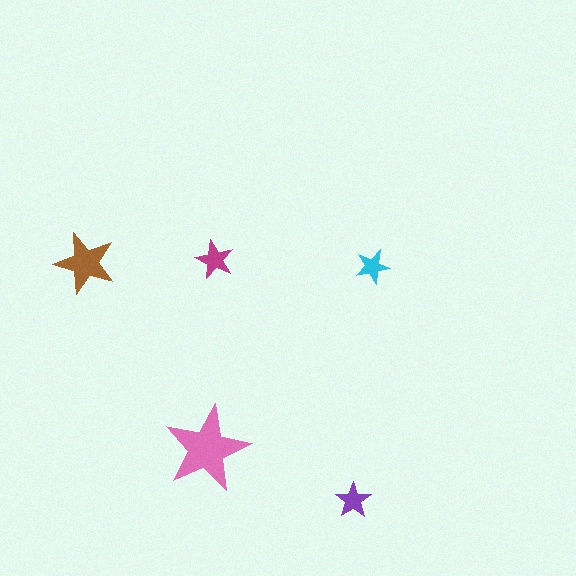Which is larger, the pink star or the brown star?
The pink one.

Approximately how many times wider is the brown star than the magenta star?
About 1.5 times wider.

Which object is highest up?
The magenta star is topmost.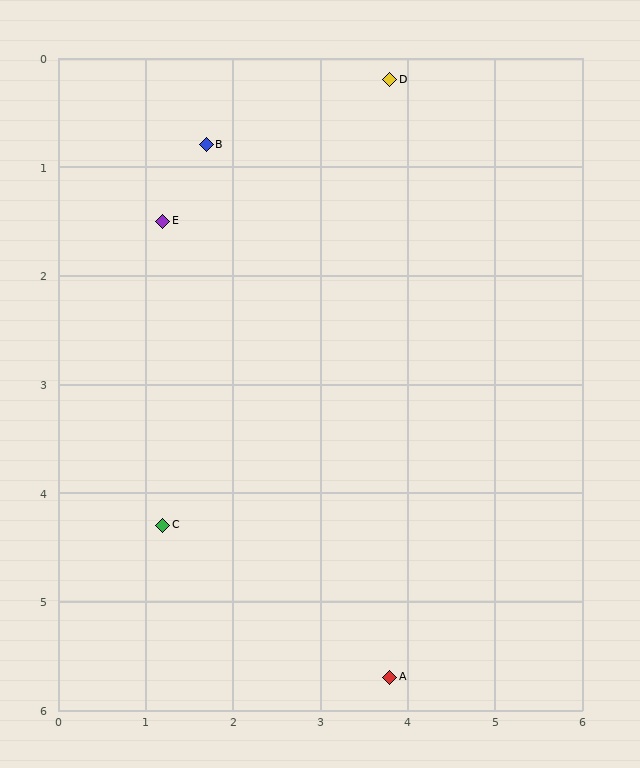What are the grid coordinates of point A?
Point A is at approximately (3.8, 5.7).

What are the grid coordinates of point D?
Point D is at approximately (3.8, 0.2).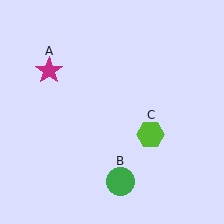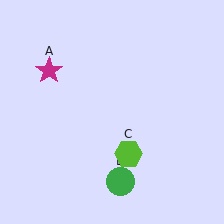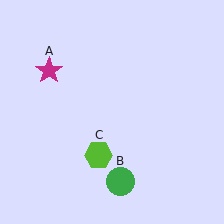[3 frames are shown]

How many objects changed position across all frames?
1 object changed position: lime hexagon (object C).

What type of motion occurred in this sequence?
The lime hexagon (object C) rotated clockwise around the center of the scene.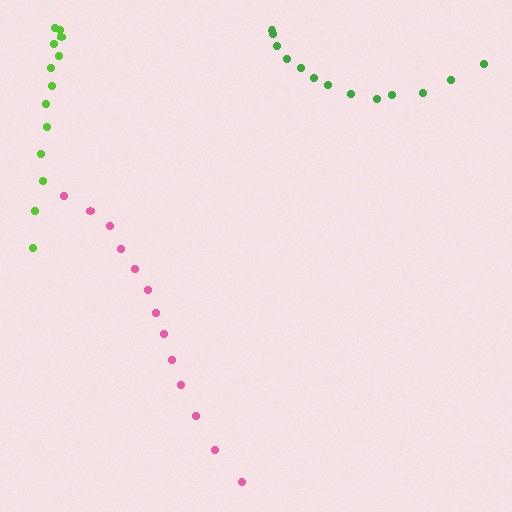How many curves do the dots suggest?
There are 3 distinct paths.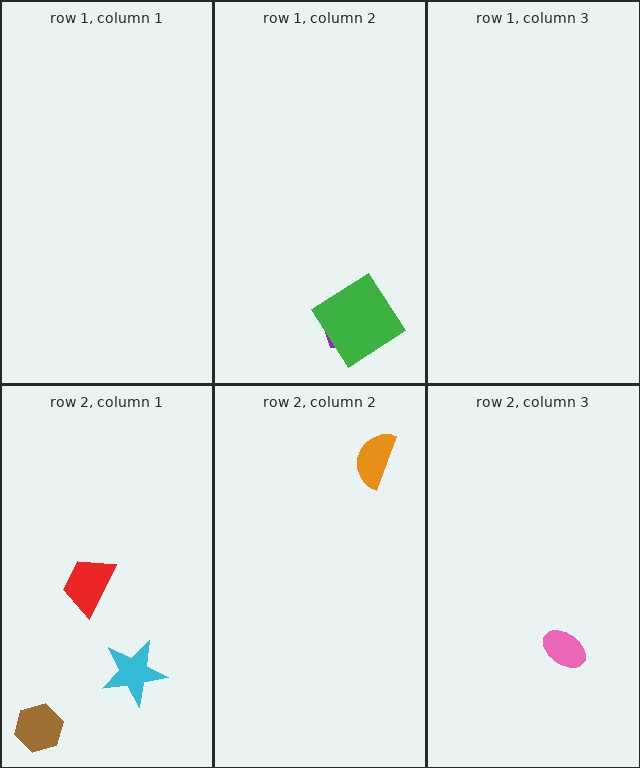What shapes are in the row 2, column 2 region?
The orange semicircle.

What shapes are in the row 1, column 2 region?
The purple pentagon, the green diamond.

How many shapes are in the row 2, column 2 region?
1.